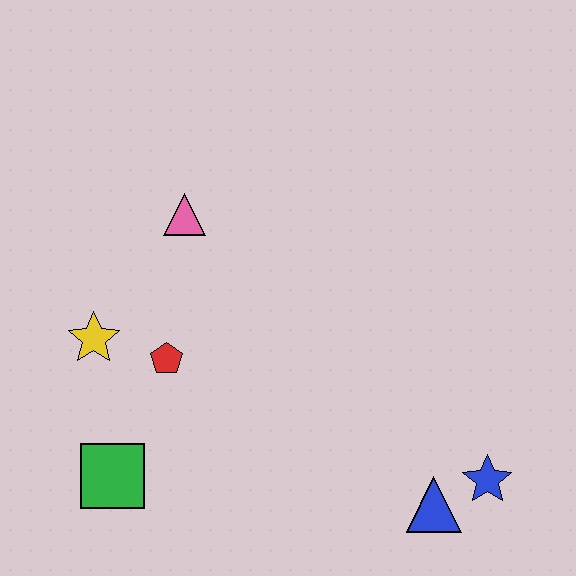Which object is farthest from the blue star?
The yellow star is farthest from the blue star.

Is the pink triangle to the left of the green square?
No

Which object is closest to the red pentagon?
The yellow star is closest to the red pentagon.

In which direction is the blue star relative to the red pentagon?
The blue star is to the right of the red pentagon.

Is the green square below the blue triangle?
No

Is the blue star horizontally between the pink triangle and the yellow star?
No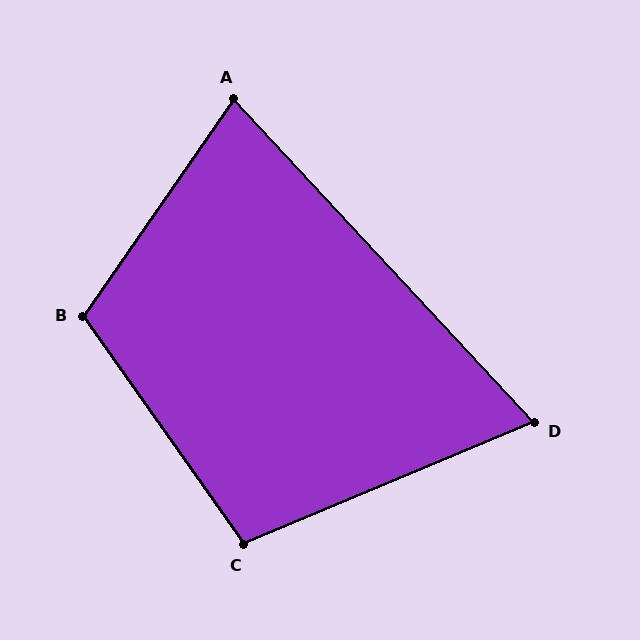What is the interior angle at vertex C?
Approximately 102 degrees (obtuse).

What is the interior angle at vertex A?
Approximately 78 degrees (acute).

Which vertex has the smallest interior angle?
D, at approximately 70 degrees.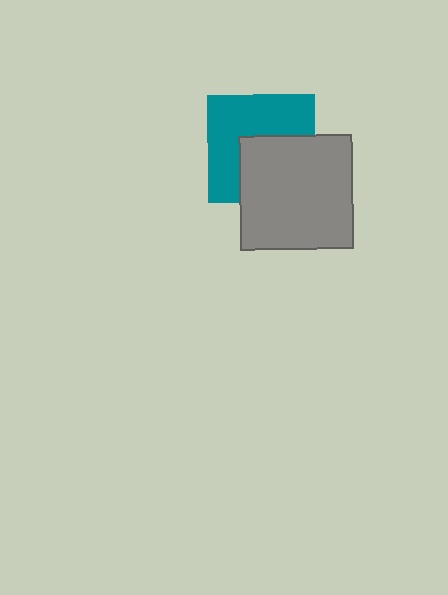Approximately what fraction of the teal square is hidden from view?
Roughly 44% of the teal square is hidden behind the gray square.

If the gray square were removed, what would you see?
You would see the complete teal square.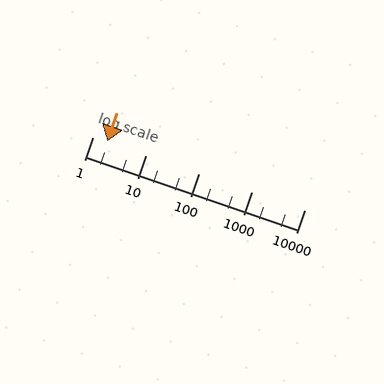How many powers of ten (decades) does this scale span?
The scale spans 4 decades, from 1 to 10000.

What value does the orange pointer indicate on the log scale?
The pointer indicates approximately 1.9.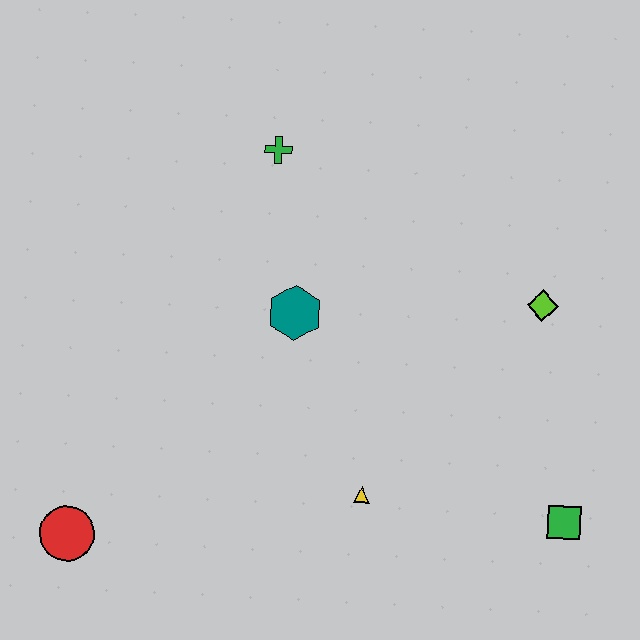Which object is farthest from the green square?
The red circle is farthest from the green square.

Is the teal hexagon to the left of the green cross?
No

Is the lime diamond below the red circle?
No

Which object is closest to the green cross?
The teal hexagon is closest to the green cross.